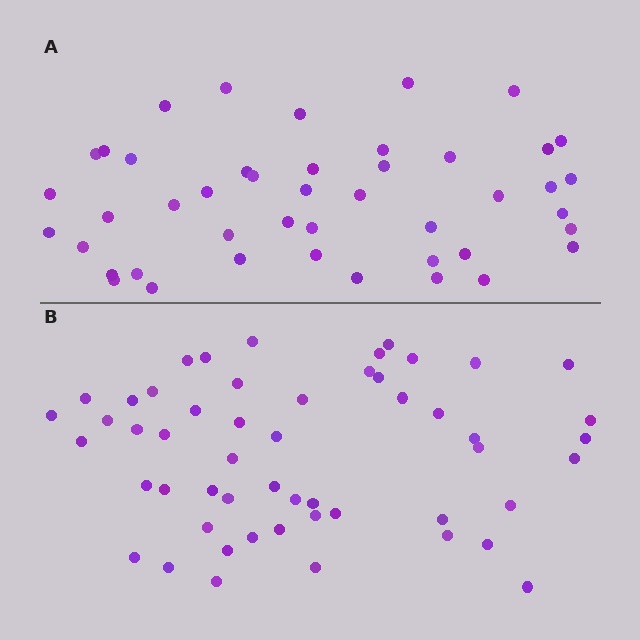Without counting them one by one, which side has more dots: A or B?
Region B (the bottom region) has more dots.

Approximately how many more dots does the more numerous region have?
Region B has roughly 8 or so more dots than region A.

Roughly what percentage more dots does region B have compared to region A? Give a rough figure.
About 20% more.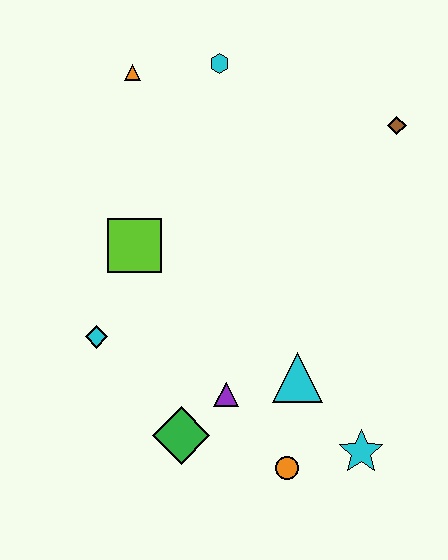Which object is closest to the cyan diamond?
The lime square is closest to the cyan diamond.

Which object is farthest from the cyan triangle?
The orange triangle is farthest from the cyan triangle.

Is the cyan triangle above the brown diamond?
No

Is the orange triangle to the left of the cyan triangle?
Yes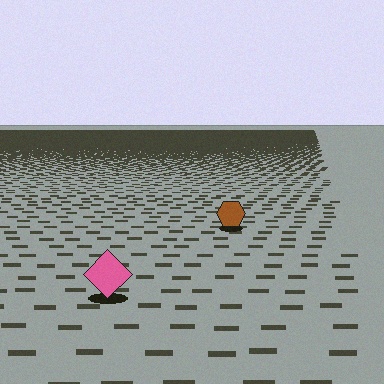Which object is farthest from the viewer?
The brown hexagon is farthest from the viewer. It appears smaller and the ground texture around it is denser.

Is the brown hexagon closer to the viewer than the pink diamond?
No. The pink diamond is closer — you can tell from the texture gradient: the ground texture is coarser near it.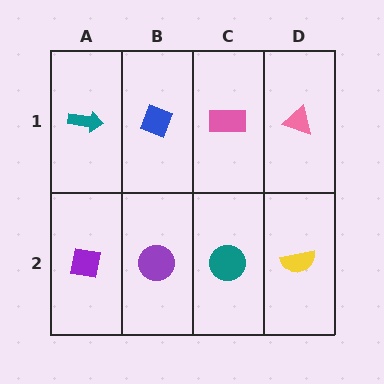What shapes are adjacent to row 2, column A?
A teal arrow (row 1, column A), a purple circle (row 2, column B).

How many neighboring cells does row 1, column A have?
2.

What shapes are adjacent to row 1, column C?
A teal circle (row 2, column C), a blue diamond (row 1, column B), a pink triangle (row 1, column D).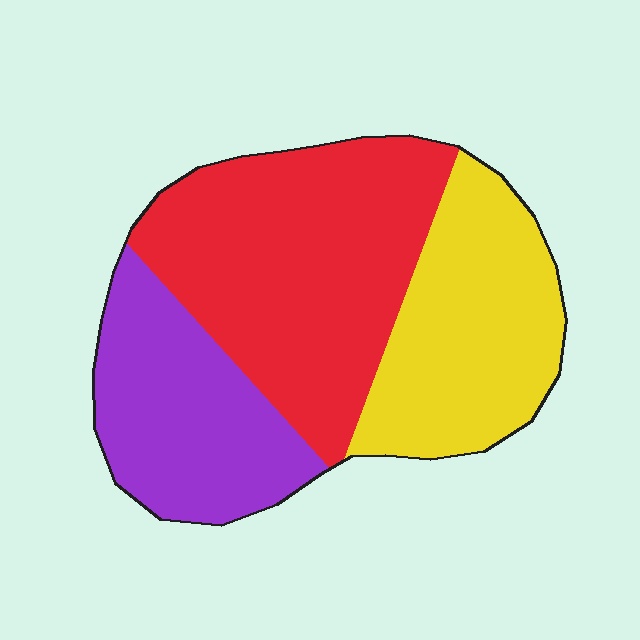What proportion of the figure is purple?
Purple covers roughly 25% of the figure.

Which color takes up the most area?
Red, at roughly 45%.